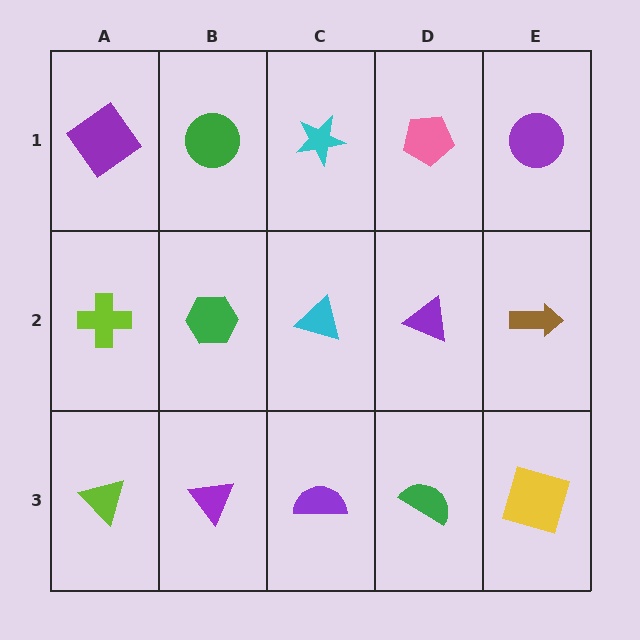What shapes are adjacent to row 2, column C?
A cyan star (row 1, column C), a purple semicircle (row 3, column C), a green hexagon (row 2, column B), a purple triangle (row 2, column D).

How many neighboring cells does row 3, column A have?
2.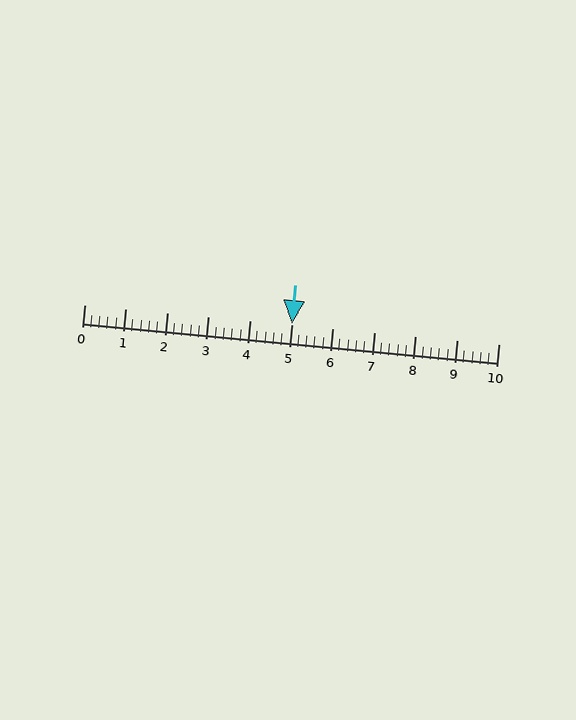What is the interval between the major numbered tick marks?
The major tick marks are spaced 1 units apart.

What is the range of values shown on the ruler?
The ruler shows values from 0 to 10.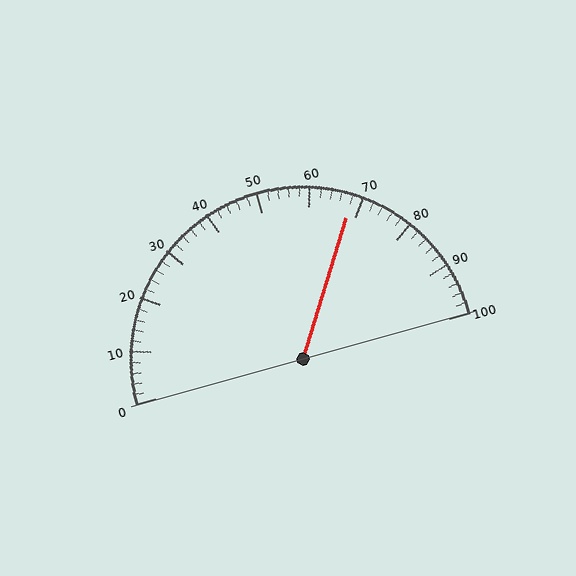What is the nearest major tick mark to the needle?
The nearest major tick mark is 70.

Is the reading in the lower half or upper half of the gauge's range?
The reading is in the upper half of the range (0 to 100).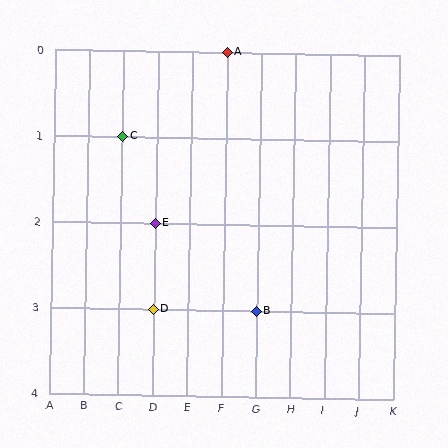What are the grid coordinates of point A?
Point A is at grid coordinates (F, 0).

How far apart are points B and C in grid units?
Points B and C are 4 columns and 2 rows apart (about 4.5 grid units diagonally).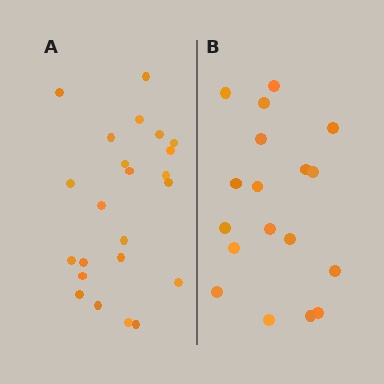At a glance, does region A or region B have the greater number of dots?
Region A (the left region) has more dots.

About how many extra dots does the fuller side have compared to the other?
Region A has about 5 more dots than region B.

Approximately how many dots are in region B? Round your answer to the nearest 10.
About 20 dots. (The exact count is 18, which rounds to 20.)